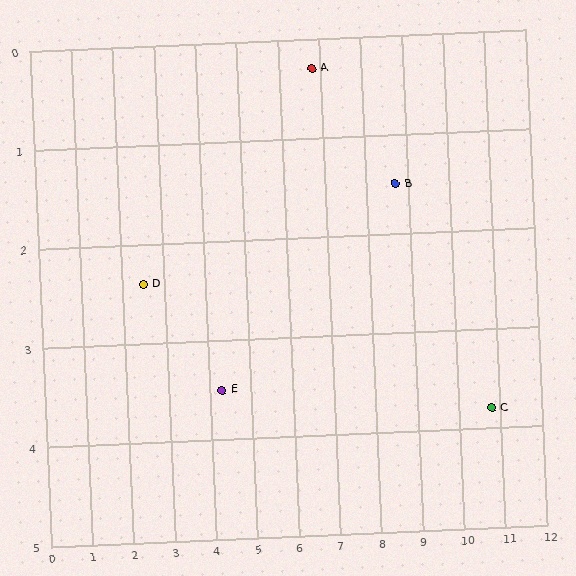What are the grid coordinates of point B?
Point B is at approximately (8.7, 1.5).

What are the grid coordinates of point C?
Point C is at approximately (10.8, 3.8).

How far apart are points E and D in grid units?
Points E and D are about 2.1 grid units apart.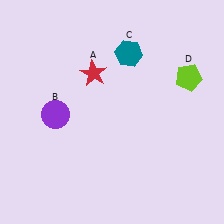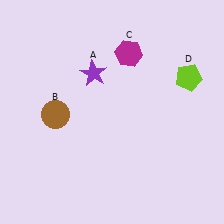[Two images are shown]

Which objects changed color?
A changed from red to purple. B changed from purple to brown. C changed from teal to magenta.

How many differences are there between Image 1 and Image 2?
There are 3 differences between the two images.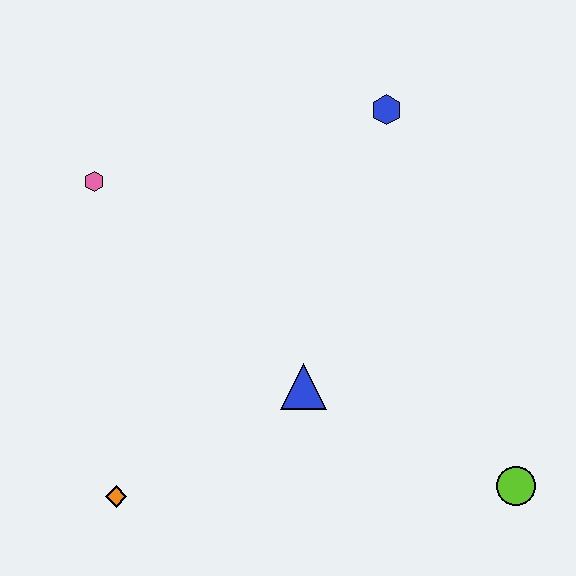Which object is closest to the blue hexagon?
The blue triangle is closest to the blue hexagon.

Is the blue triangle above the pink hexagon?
No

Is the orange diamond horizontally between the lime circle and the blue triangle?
No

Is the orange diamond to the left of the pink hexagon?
No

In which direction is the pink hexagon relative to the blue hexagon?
The pink hexagon is to the left of the blue hexagon.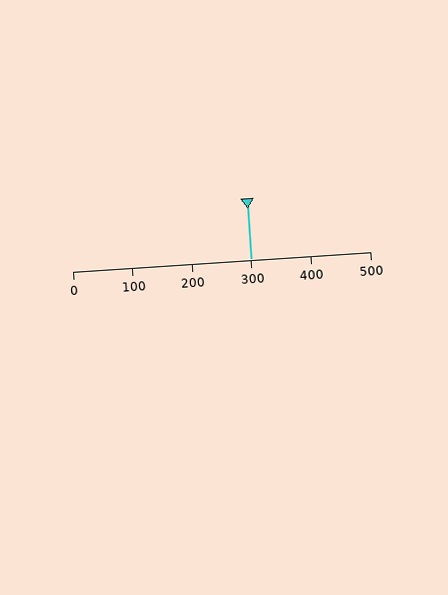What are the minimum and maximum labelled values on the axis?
The axis runs from 0 to 500.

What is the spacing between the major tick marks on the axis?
The major ticks are spaced 100 apart.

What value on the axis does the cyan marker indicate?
The marker indicates approximately 300.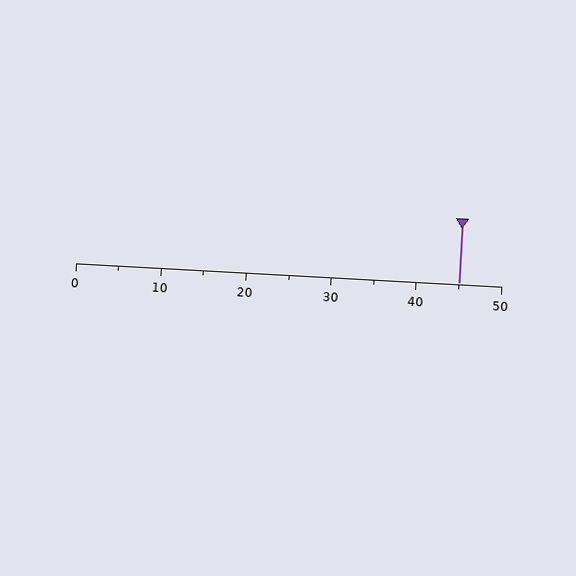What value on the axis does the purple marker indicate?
The marker indicates approximately 45.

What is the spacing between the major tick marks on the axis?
The major ticks are spaced 10 apart.